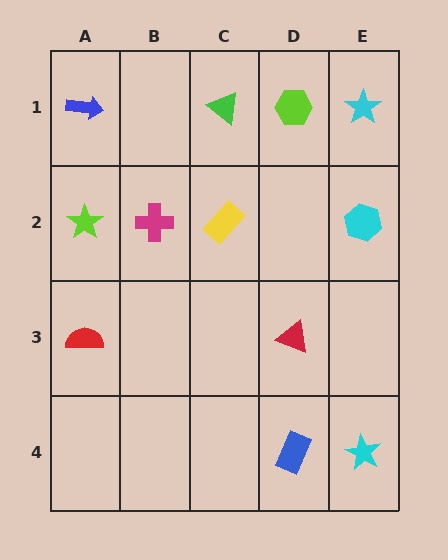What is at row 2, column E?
A cyan hexagon.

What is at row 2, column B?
A magenta cross.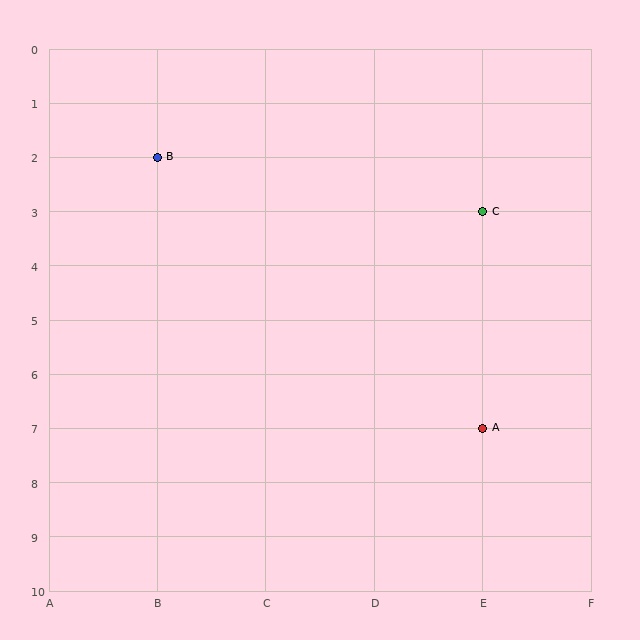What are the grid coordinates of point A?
Point A is at grid coordinates (E, 7).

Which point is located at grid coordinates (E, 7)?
Point A is at (E, 7).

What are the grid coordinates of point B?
Point B is at grid coordinates (B, 2).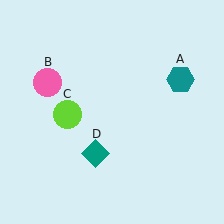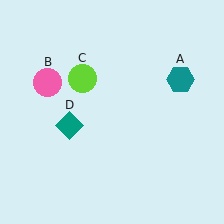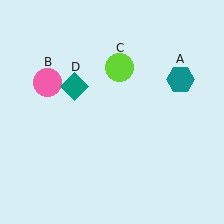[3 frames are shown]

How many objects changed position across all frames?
2 objects changed position: lime circle (object C), teal diamond (object D).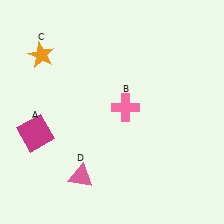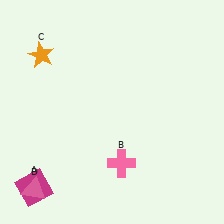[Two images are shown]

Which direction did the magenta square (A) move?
The magenta square (A) moved down.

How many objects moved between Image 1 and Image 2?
3 objects moved between the two images.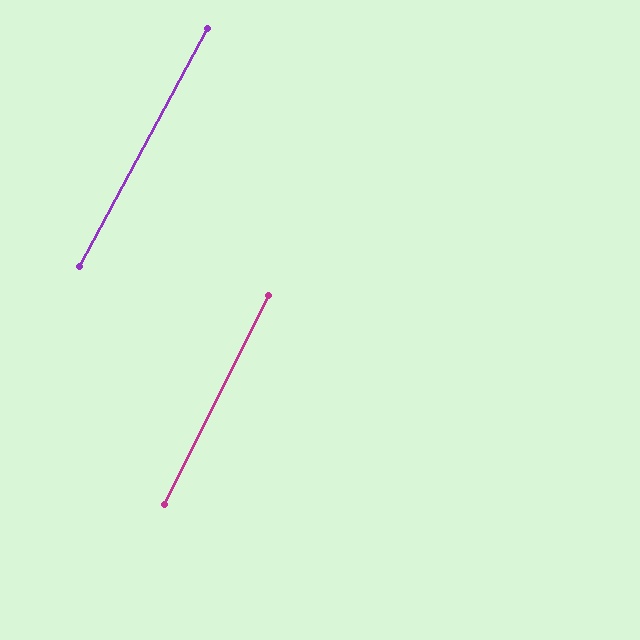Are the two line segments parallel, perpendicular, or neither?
Parallel — their directions differ by only 1.8°.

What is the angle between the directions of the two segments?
Approximately 2 degrees.